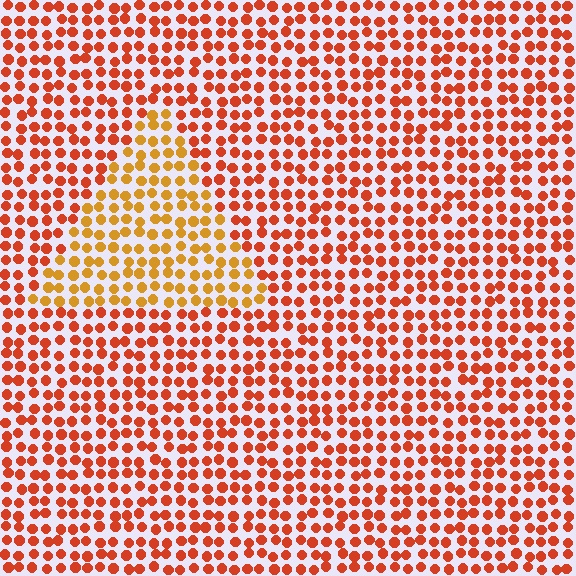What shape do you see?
I see a triangle.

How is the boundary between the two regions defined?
The boundary is defined purely by a slight shift in hue (about 30 degrees). Spacing, size, and orientation are identical on both sides.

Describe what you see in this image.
The image is filled with small red elements in a uniform arrangement. A triangle-shaped region is visible where the elements are tinted to a slightly different hue, forming a subtle color boundary.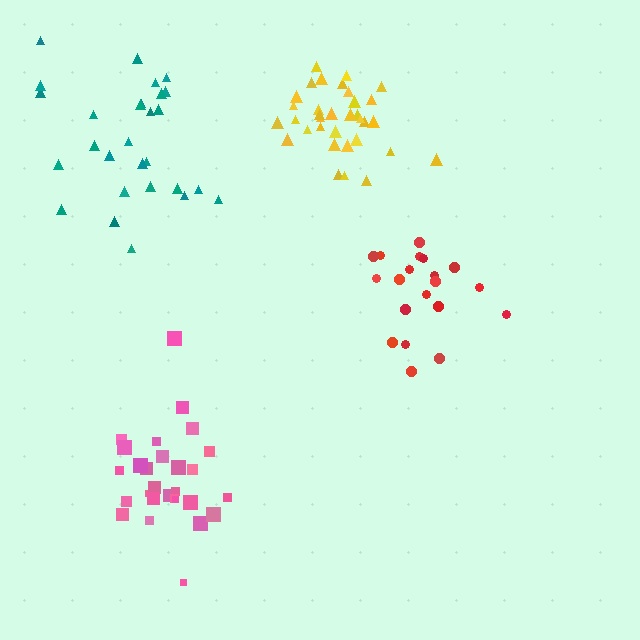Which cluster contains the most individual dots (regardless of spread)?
Yellow (34).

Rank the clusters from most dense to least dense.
yellow, pink, red, teal.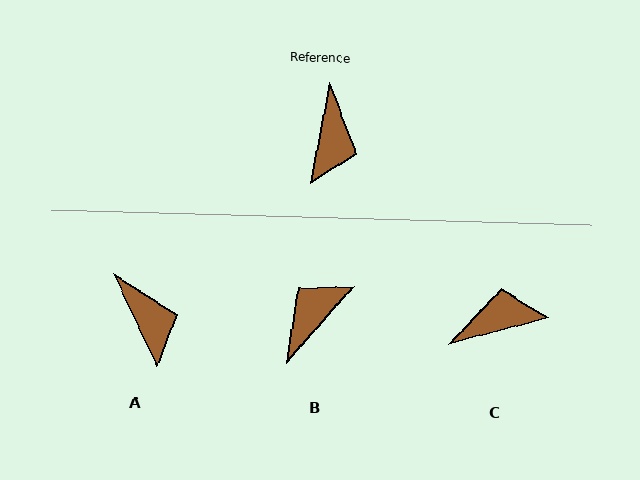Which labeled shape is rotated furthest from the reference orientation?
B, about 150 degrees away.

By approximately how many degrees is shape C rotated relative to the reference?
Approximately 116 degrees counter-clockwise.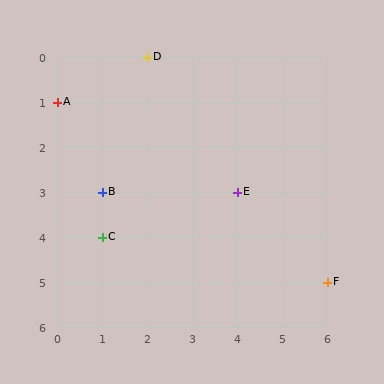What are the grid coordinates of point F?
Point F is at grid coordinates (6, 5).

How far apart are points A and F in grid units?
Points A and F are 6 columns and 4 rows apart (about 7.2 grid units diagonally).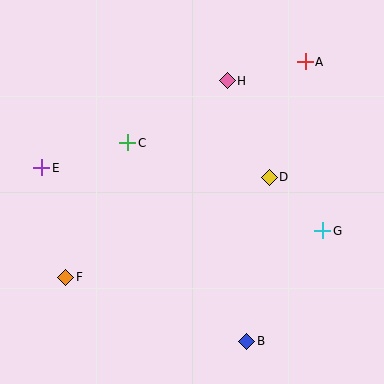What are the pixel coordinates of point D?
Point D is at (269, 177).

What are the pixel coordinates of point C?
Point C is at (128, 143).